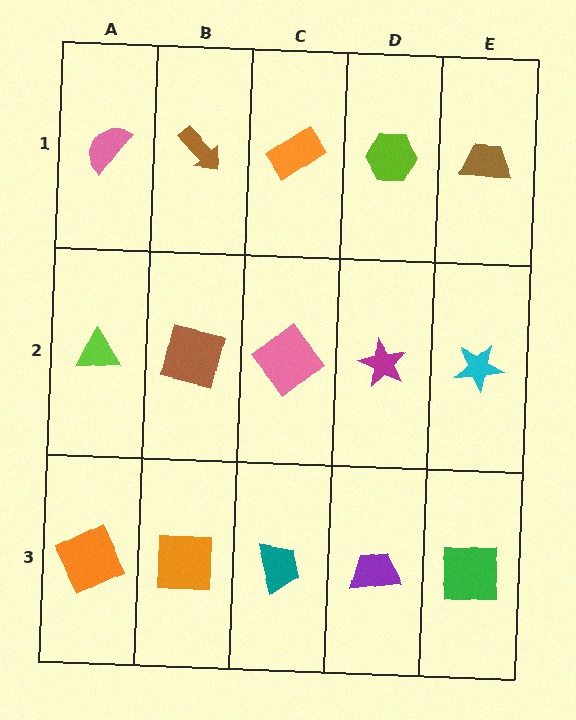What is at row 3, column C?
A teal trapezoid.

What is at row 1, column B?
A brown arrow.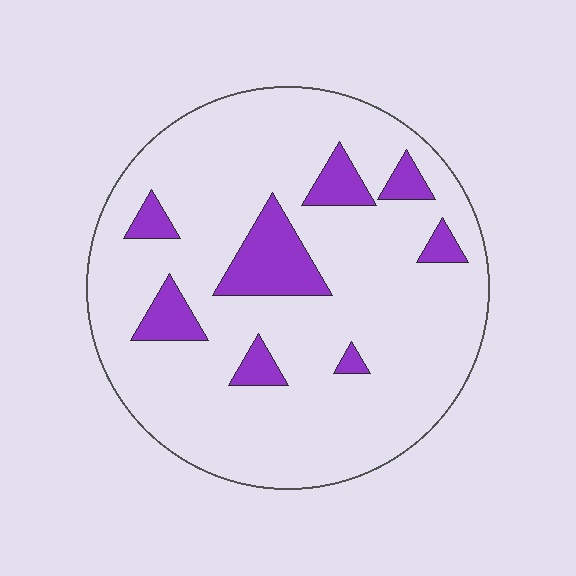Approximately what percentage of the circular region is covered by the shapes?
Approximately 15%.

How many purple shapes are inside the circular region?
8.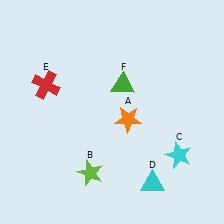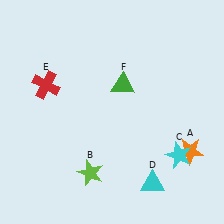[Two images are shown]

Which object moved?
The orange star (A) moved right.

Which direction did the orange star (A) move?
The orange star (A) moved right.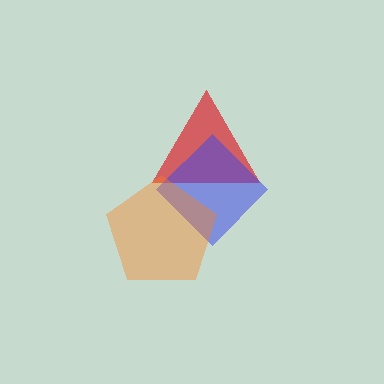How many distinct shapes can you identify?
There are 3 distinct shapes: a red triangle, a blue diamond, an orange pentagon.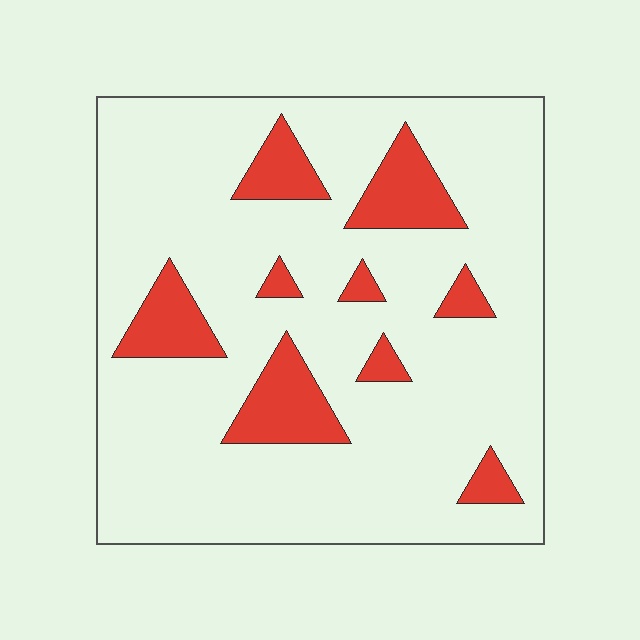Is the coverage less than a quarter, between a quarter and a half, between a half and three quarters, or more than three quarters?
Less than a quarter.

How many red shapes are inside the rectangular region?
9.